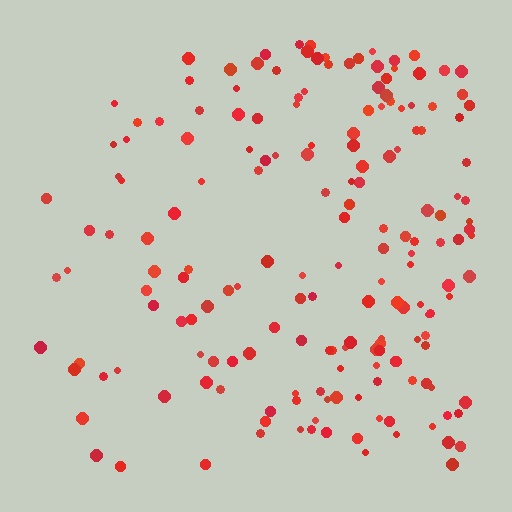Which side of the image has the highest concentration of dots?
The right.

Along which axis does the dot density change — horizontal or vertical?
Horizontal.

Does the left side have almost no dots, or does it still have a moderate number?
Still a moderate number, just noticeably fewer than the right.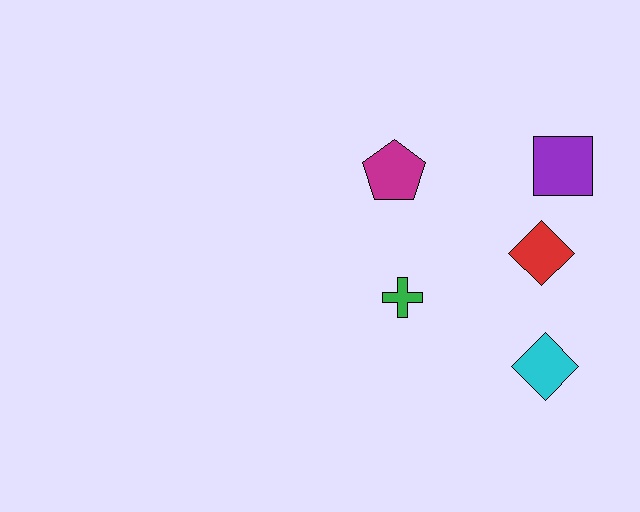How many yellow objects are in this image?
There are no yellow objects.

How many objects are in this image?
There are 5 objects.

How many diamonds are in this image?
There are 2 diamonds.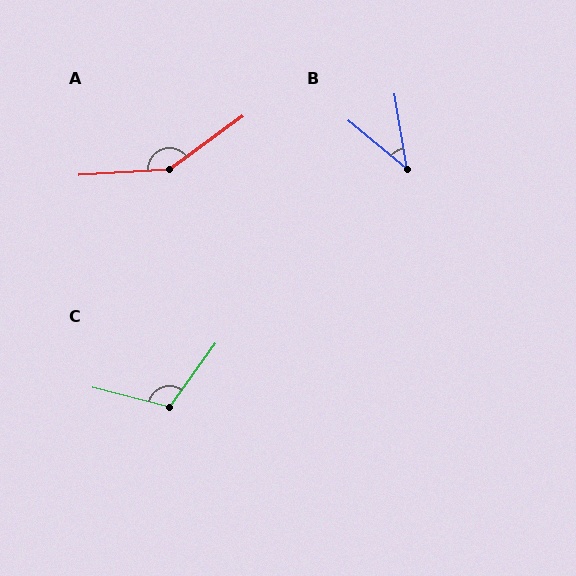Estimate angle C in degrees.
Approximately 111 degrees.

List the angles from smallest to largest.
B (41°), C (111°), A (147°).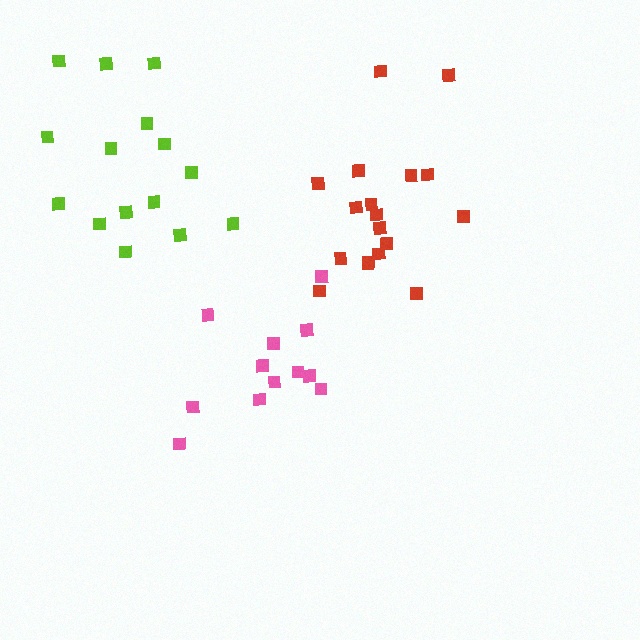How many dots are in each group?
Group 1: 18 dots, Group 2: 15 dots, Group 3: 12 dots (45 total).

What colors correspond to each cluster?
The clusters are colored: red, lime, pink.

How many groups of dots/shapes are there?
There are 3 groups.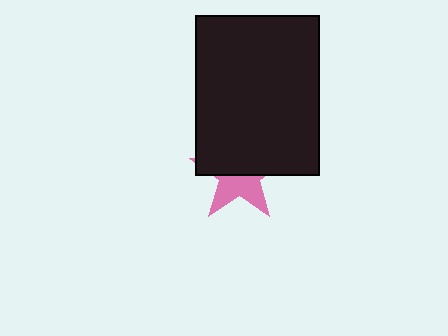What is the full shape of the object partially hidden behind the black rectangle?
The partially hidden object is a pink star.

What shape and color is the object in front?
The object in front is a black rectangle.